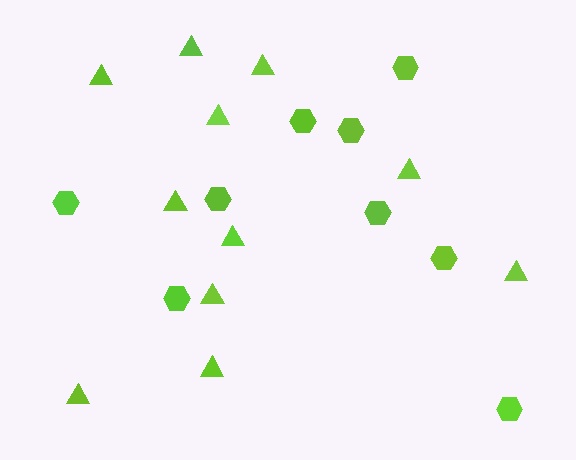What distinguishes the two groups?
There are 2 groups: one group of hexagons (9) and one group of triangles (11).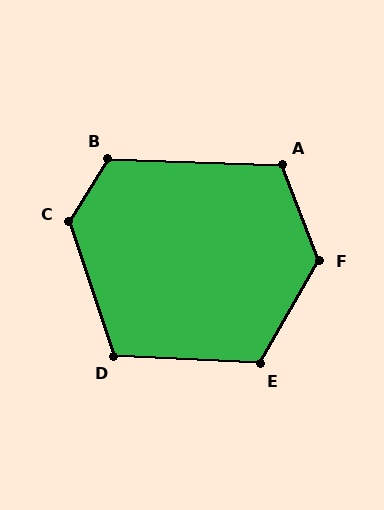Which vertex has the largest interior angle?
C, at approximately 129 degrees.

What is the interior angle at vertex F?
Approximately 129 degrees (obtuse).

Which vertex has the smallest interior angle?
D, at approximately 111 degrees.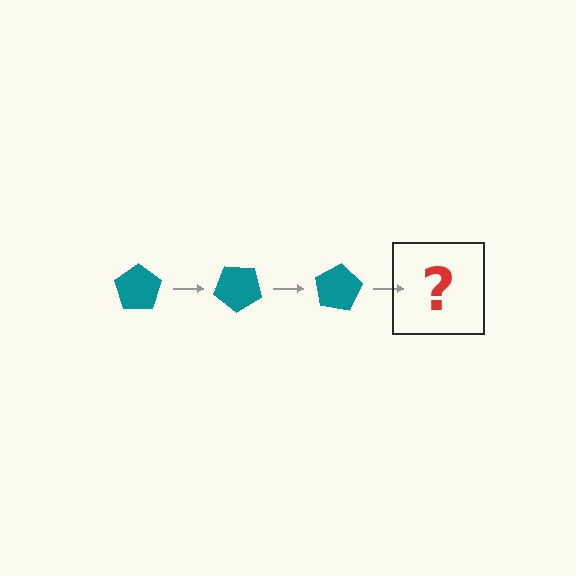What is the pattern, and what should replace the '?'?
The pattern is that the pentagon rotates 40 degrees each step. The '?' should be a teal pentagon rotated 120 degrees.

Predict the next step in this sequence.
The next step is a teal pentagon rotated 120 degrees.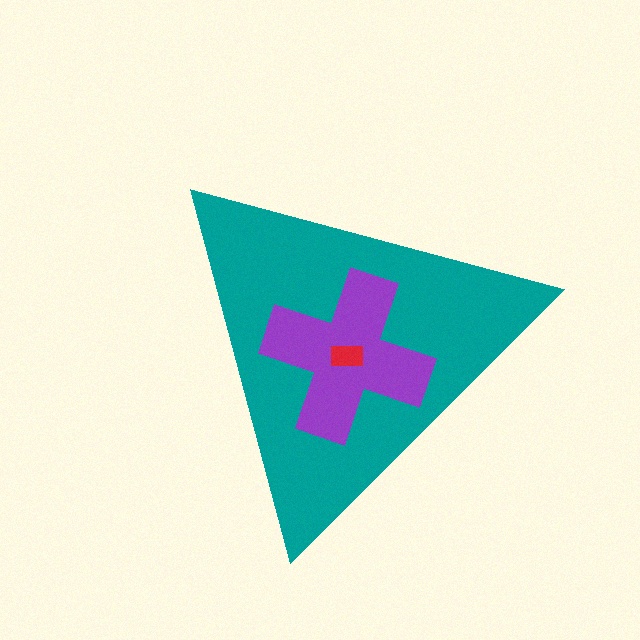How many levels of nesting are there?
3.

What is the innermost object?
The red rectangle.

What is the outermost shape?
The teal triangle.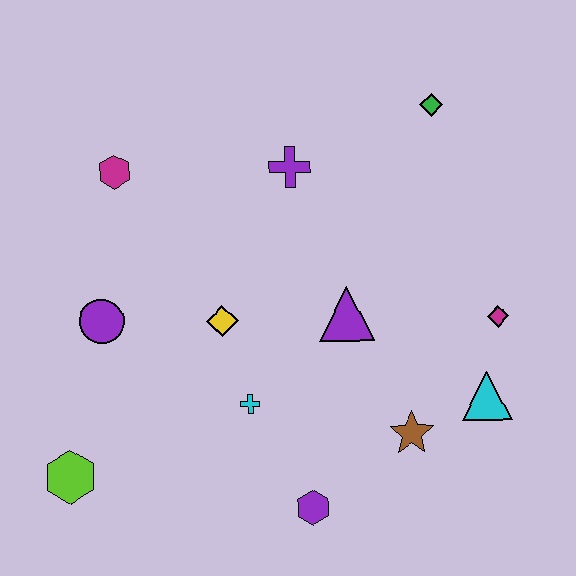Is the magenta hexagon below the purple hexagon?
No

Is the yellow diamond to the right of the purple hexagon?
No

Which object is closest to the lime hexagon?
The purple circle is closest to the lime hexagon.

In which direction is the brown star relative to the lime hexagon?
The brown star is to the right of the lime hexagon.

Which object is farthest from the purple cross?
The lime hexagon is farthest from the purple cross.